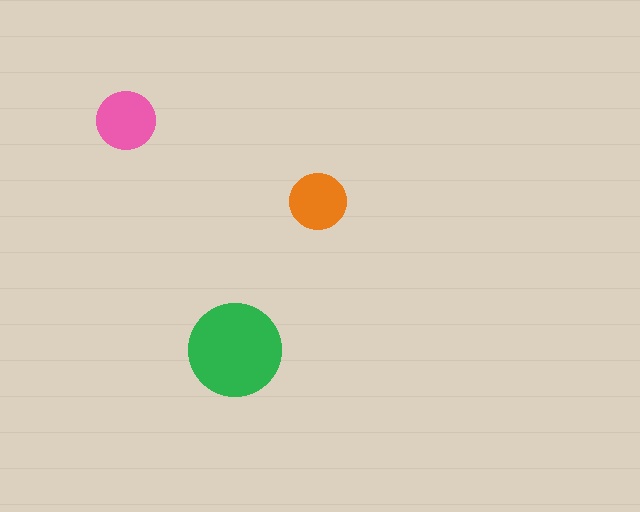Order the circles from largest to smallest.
the green one, the pink one, the orange one.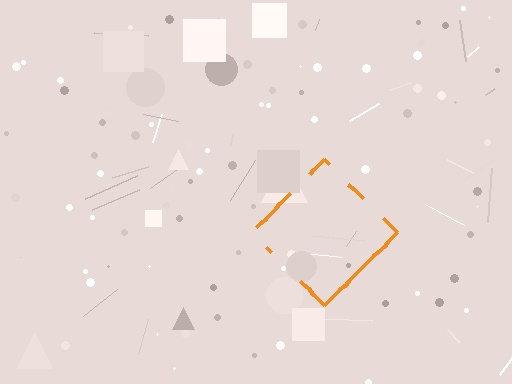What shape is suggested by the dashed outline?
The dashed outline suggests a diamond.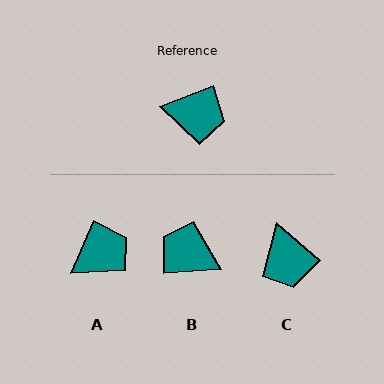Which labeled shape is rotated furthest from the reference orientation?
B, about 163 degrees away.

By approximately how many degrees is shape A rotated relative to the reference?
Approximately 46 degrees counter-clockwise.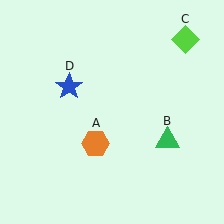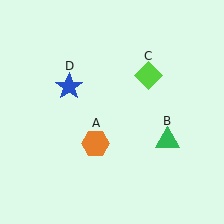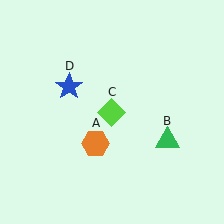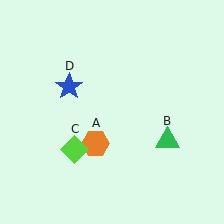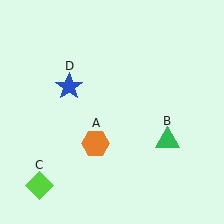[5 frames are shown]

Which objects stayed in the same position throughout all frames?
Orange hexagon (object A) and green triangle (object B) and blue star (object D) remained stationary.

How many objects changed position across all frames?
1 object changed position: lime diamond (object C).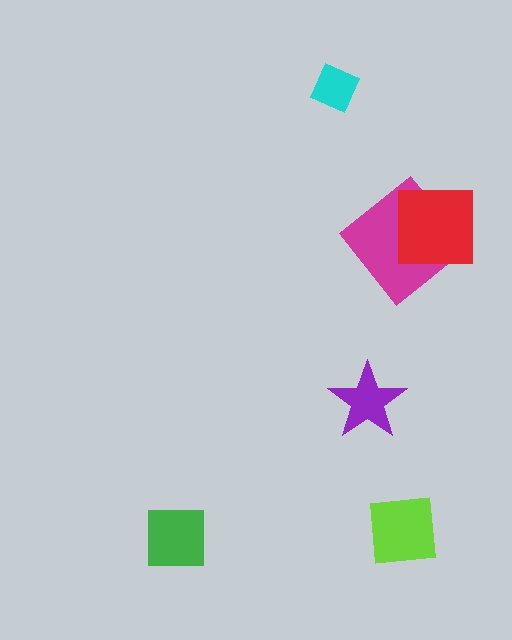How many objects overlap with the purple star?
0 objects overlap with the purple star.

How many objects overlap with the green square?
0 objects overlap with the green square.